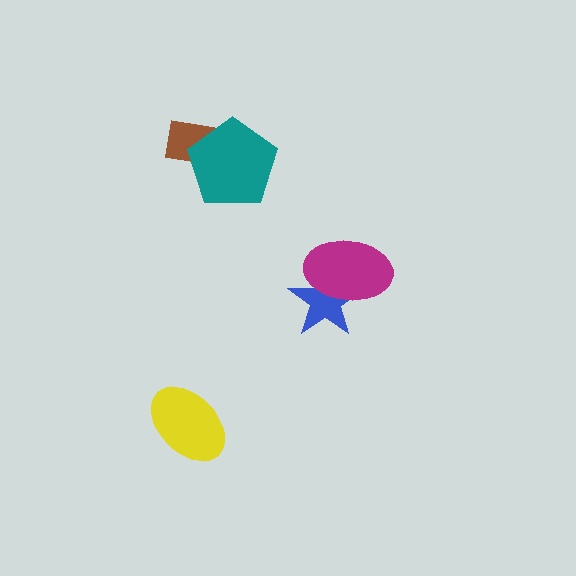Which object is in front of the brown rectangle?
The teal pentagon is in front of the brown rectangle.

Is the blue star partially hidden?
Yes, it is partially covered by another shape.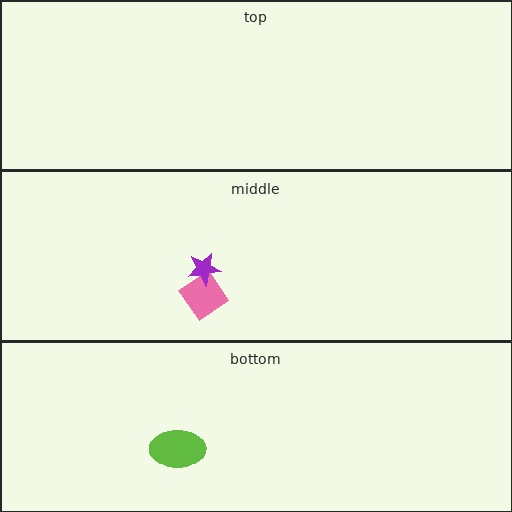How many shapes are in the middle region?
2.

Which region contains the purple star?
The middle region.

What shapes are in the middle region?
The pink diamond, the purple star.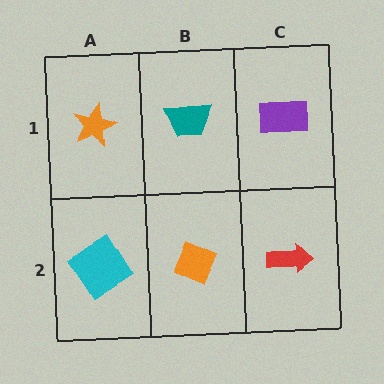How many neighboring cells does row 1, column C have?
2.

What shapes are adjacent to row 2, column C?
A purple rectangle (row 1, column C), an orange diamond (row 2, column B).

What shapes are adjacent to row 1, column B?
An orange diamond (row 2, column B), an orange star (row 1, column A), a purple rectangle (row 1, column C).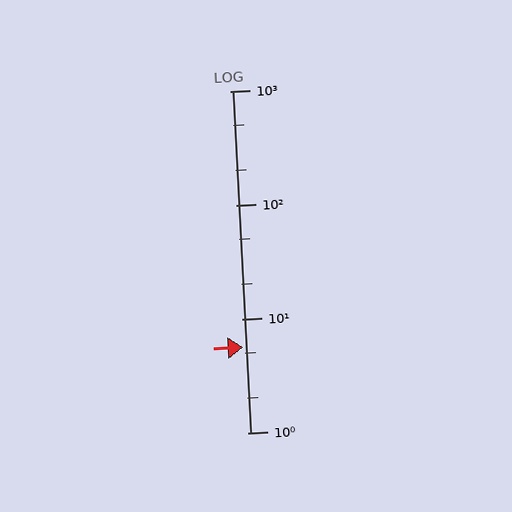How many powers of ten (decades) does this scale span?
The scale spans 3 decades, from 1 to 1000.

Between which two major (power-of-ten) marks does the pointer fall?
The pointer is between 1 and 10.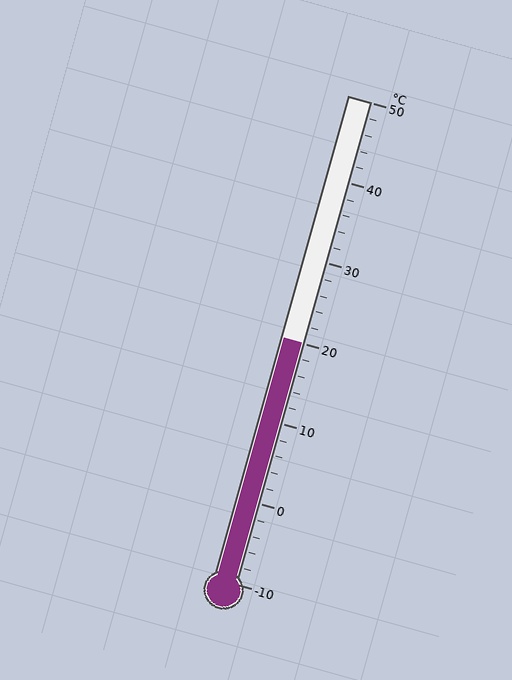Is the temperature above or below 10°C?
The temperature is above 10°C.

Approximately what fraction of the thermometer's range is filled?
The thermometer is filled to approximately 50% of its range.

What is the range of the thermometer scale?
The thermometer scale ranges from -10°C to 50°C.